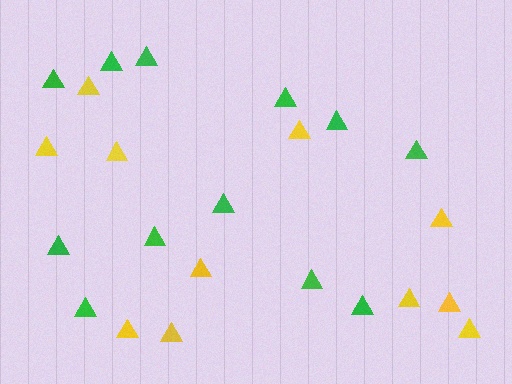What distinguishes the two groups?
There are 2 groups: one group of yellow triangles (11) and one group of green triangles (12).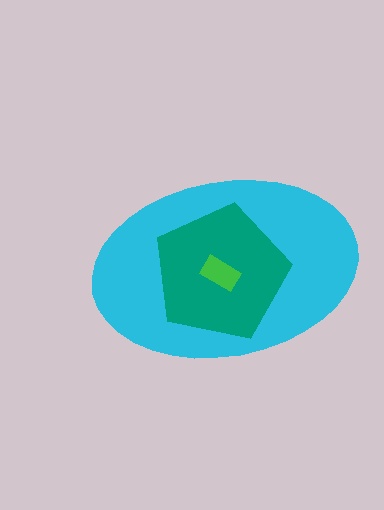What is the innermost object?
The green rectangle.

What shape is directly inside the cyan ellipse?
The teal pentagon.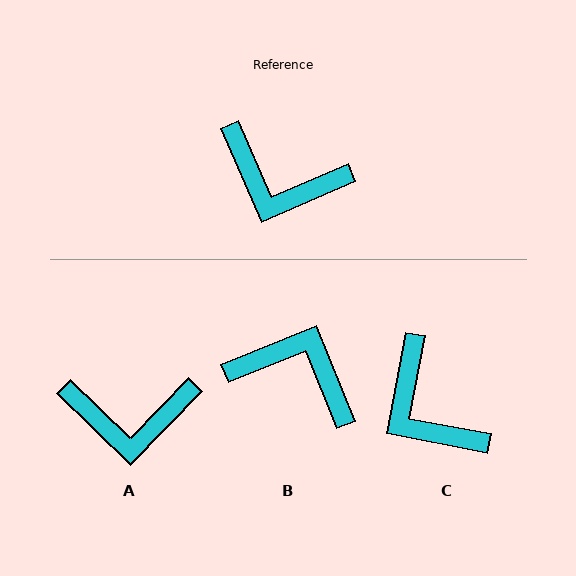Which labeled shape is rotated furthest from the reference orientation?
B, about 178 degrees away.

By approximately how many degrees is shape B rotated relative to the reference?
Approximately 178 degrees counter-clockwise.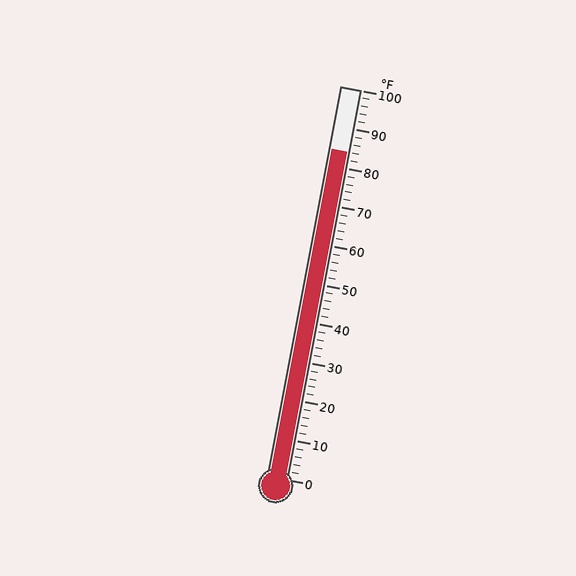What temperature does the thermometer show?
The thermometer shows approximately 84°F.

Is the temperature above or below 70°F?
The temperature is above 70°F.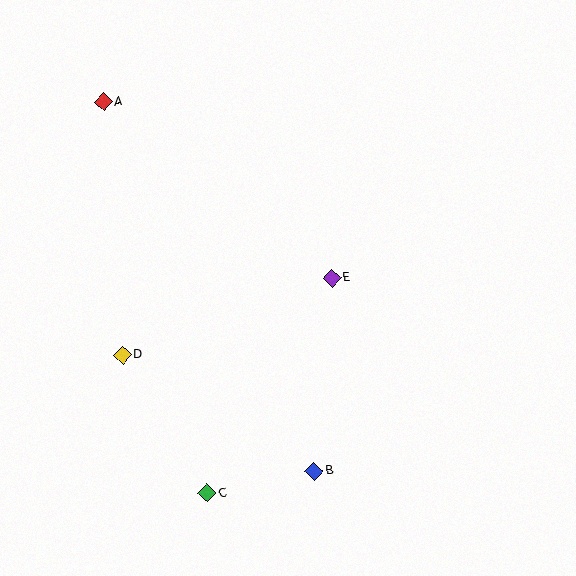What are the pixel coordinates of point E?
Point E is at (332, 278).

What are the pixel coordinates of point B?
Point B is at (314, 471).